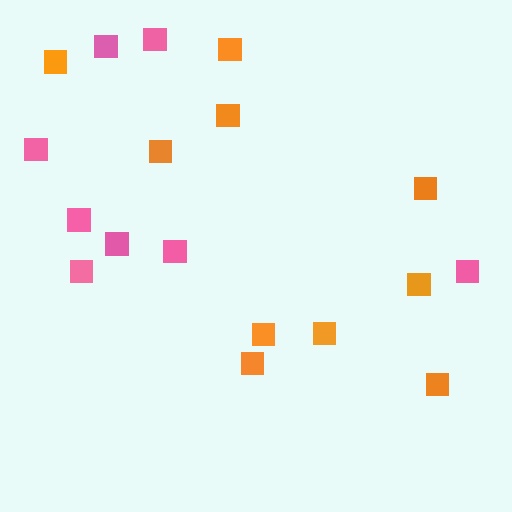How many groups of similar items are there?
There are 2 groups: one group of pink squares (8) and one group of orange squares (10).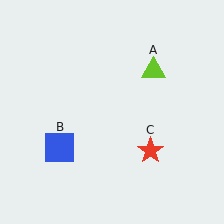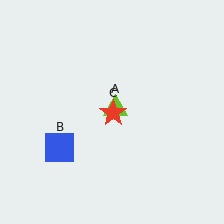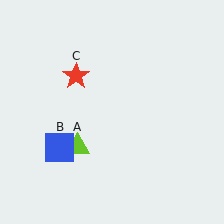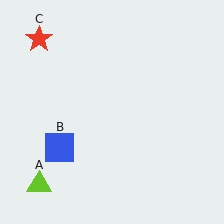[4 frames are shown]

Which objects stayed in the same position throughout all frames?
Blue square (object B) remained stationary.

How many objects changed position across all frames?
2 objects changed position: lime triangle (object A), red star (object C).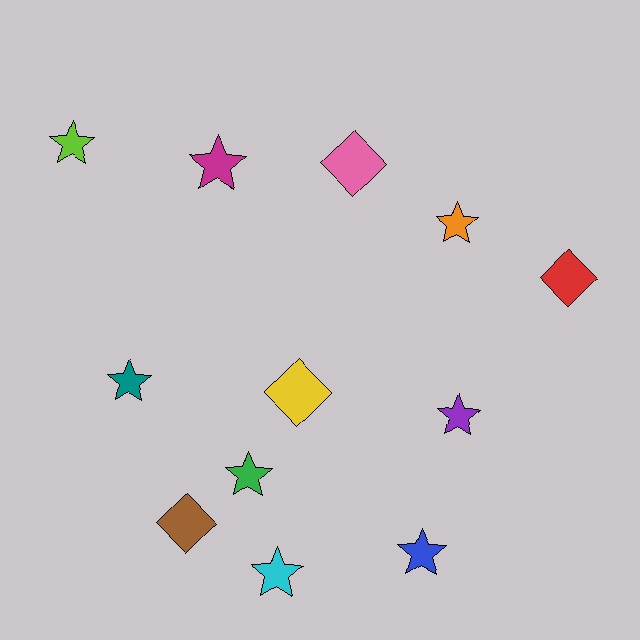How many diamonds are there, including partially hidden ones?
There are 4 diamonds.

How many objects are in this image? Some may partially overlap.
There are 12 objects.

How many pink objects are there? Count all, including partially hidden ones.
There is 1 pink object.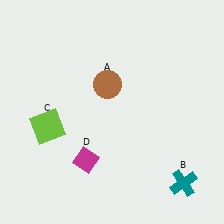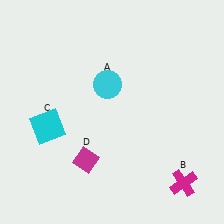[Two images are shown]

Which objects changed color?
A changed from brown to cyan. B changed from teal to magenta. C changed from lime to cyan.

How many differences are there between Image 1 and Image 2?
There are 3 differences between the two images.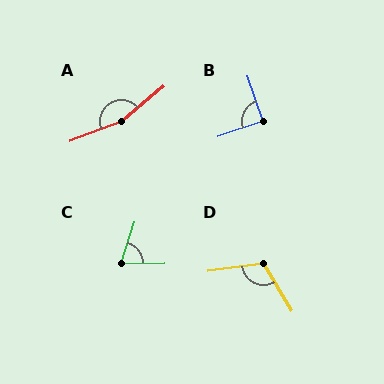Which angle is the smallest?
C, at approximately 72 degrees.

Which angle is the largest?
A, at approximately 160 degrees.